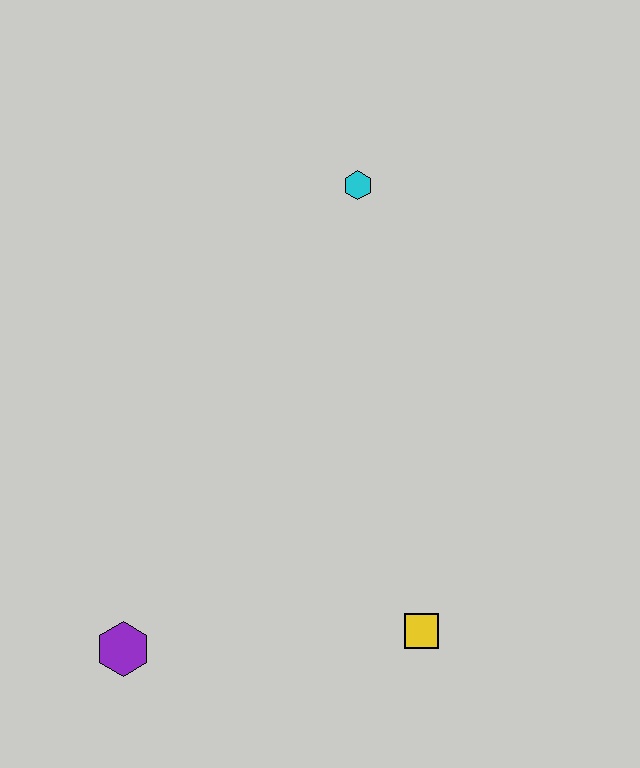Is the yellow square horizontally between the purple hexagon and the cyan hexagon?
No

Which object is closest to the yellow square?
The purple hexagon is closest to the yellow square.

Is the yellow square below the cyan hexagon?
Yes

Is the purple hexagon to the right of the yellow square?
No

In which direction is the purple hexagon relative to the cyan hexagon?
The purple hexagon is below the cyan hexagon.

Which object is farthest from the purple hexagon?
The cyan hexagon is farthest from the purple hexagon.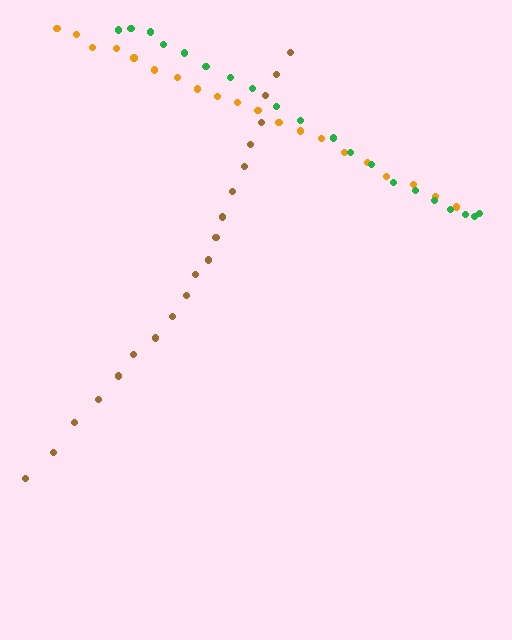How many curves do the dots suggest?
There are 3 distinct paths.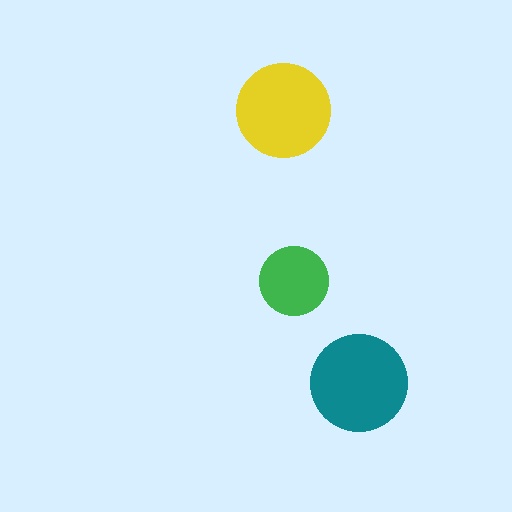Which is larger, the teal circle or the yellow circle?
The teal one.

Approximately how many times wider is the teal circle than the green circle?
About 1.5 times wider.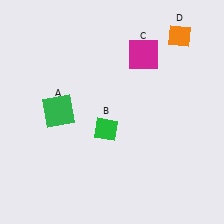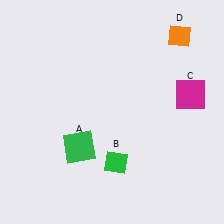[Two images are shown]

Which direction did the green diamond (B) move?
The green diamond (B) moved down.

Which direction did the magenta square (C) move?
The magenta square (C) moved right.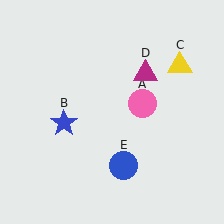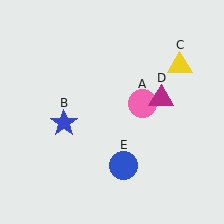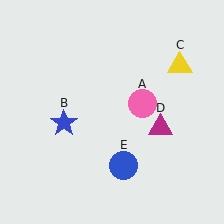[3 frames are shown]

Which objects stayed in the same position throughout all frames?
Pink circle (object A) and blue star (object B) and yellow triangle (object C) and blue circle (object E) remained stationary.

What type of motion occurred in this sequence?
The magenta triangle (object D) rotated clockwise around the center of the scene.